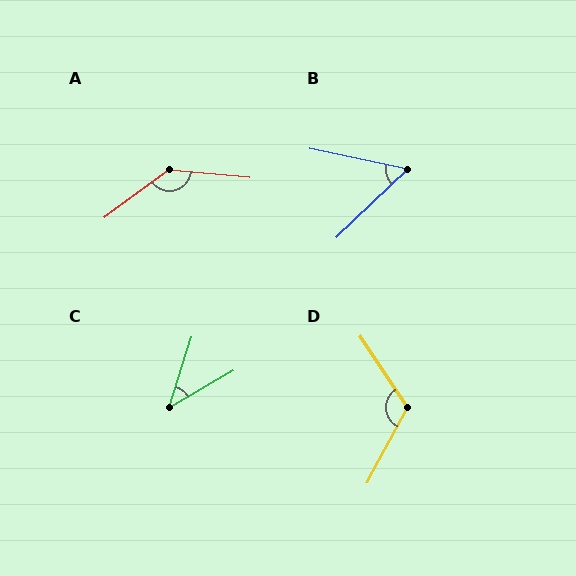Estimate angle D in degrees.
Approximately 118 degrees.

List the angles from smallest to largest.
C (42°), B (55°), D (118°), A (138°).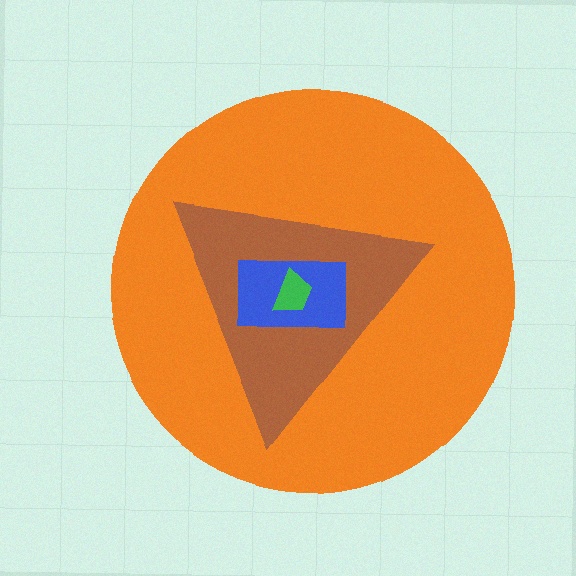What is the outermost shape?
The orange circle.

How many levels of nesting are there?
4.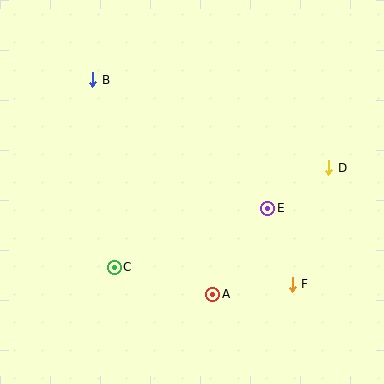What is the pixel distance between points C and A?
The distance between C and A is 102 pixels.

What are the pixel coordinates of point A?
Point A is at (213, 294).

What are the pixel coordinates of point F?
Point F is at (292, 284).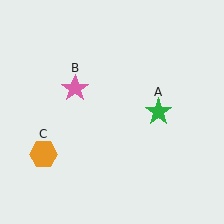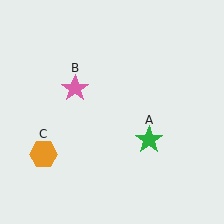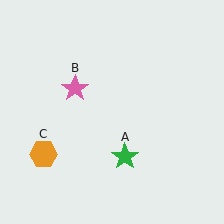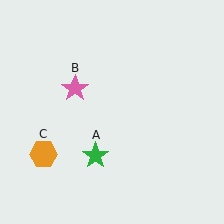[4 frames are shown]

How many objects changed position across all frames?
1 object changed position: green star (object A).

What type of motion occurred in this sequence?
The green star (object A) rotated clockwise around the center of the scene.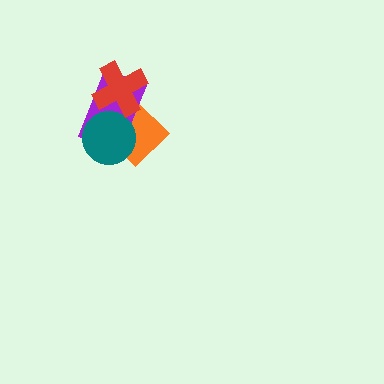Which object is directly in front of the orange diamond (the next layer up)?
The purple rectangle is directly in front of the orange diamond.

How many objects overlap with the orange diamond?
3 objects overlap with the orange diamond.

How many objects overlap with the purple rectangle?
3 objects overlap with the purple rectangle.